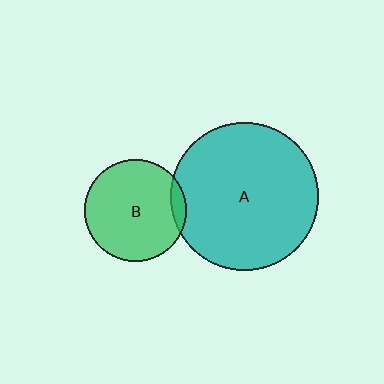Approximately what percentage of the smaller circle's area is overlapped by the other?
Approximately 5%.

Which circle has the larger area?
Circle A (teal).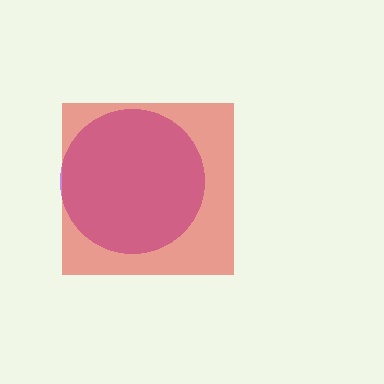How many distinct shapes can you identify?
There are 2 distinct shapes: a purple circle, a red square.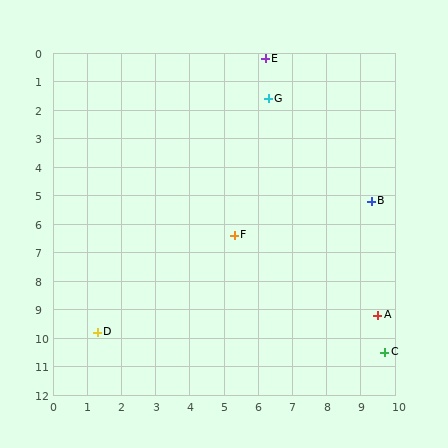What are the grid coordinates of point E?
Point E is at approximately (6.2, 0.2).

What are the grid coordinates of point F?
Point F is at approximately (5.3, 6.4).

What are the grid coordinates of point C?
Point C is at approximately (9.7, 10.5).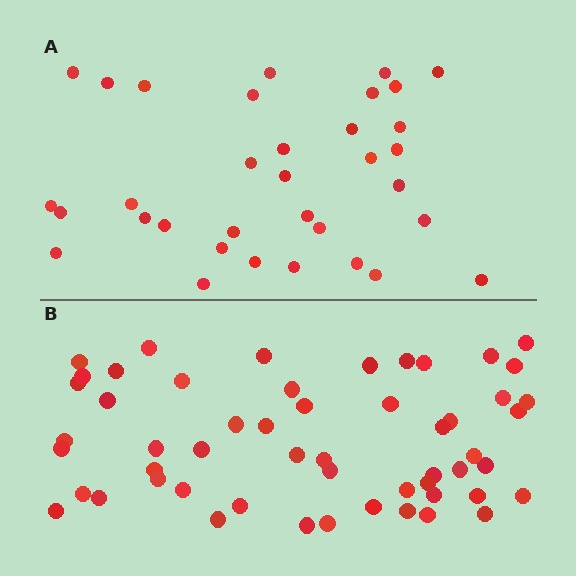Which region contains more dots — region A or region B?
Region B (the bottom region) has more dots.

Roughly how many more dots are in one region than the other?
Region B has approximately 20 more dots than region A.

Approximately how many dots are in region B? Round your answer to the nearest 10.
About 50 dots. (The exact count is 54, which rounds to 50.)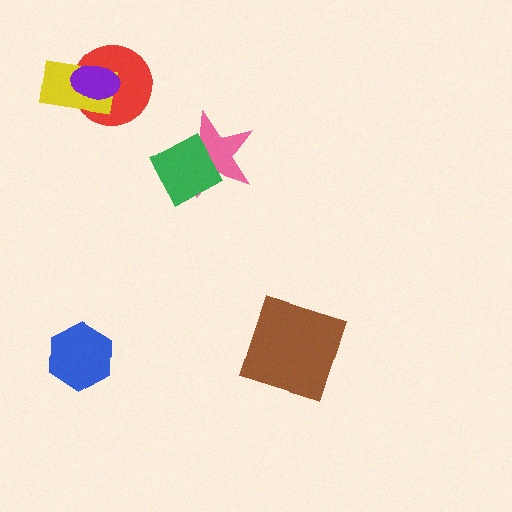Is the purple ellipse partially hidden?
No, no other shape covers it.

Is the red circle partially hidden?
Yes, it is partially covered by another shape.